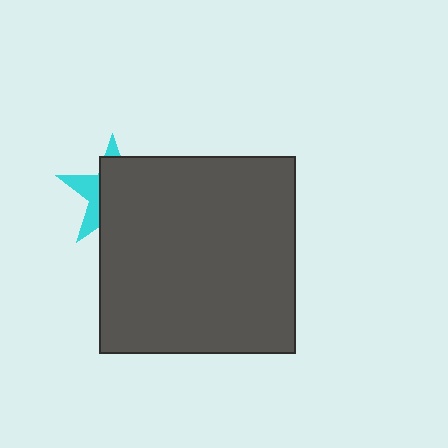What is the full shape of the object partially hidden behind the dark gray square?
The partially hidden object is a cyan star.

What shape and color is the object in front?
The object in front is a dark gray square.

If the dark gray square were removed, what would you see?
You would see the complete cyan star.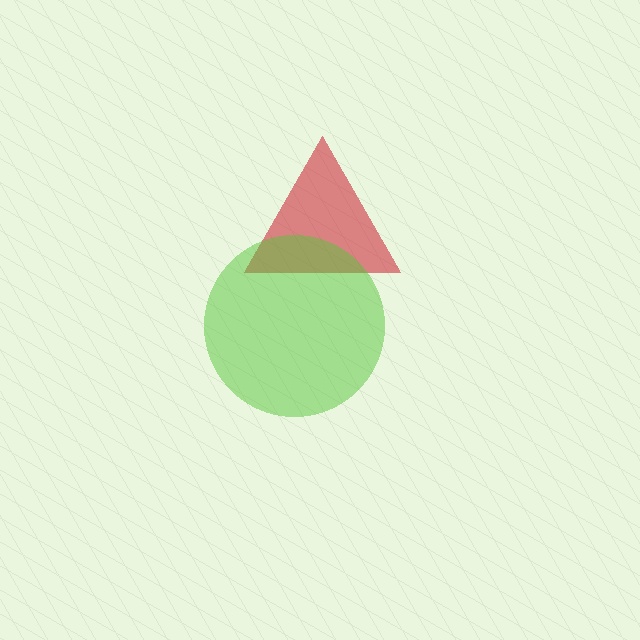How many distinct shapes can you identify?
There are 2 distinct shapes: a red triangle, a lime circle.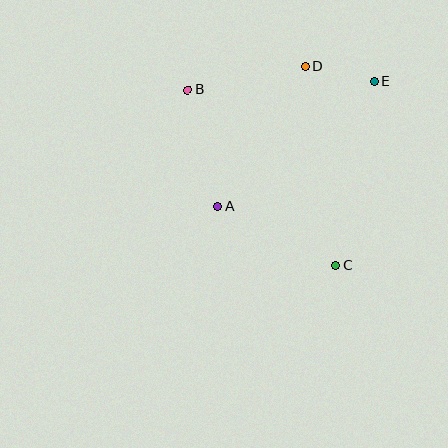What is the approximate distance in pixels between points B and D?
The distance between B and D is approximately 120 pixels.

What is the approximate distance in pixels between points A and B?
The distance between A and B is approximately 120 pixels.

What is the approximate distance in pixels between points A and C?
The distance between A and C is approximately 132 pixels.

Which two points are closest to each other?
Points D and E are closest to each other.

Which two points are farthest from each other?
Points B and C are farthest from each other.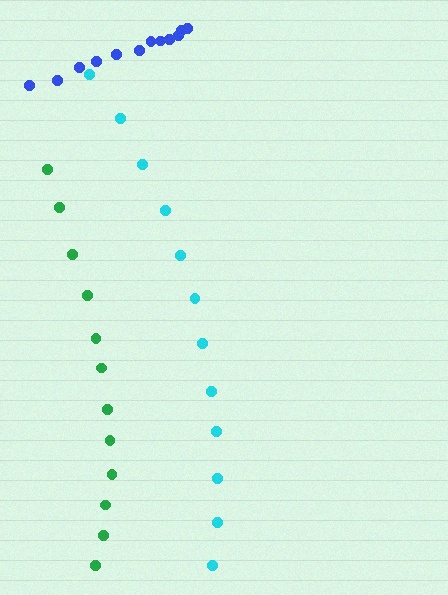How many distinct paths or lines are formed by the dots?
There are 3 distinct paths.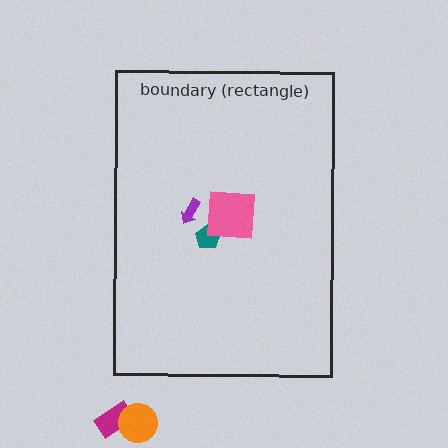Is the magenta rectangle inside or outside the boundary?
Outside.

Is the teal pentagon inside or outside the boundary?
Inside.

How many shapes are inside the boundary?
3 inside, 2 outside.